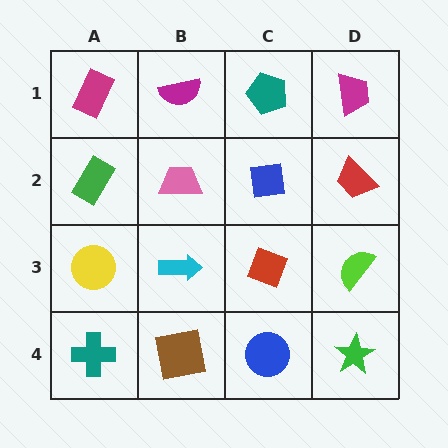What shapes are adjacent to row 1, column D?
A red trapezoid (row 2, column D), a teal pentagon (row 1, column C).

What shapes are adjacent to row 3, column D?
A red trapezoid (row 2, column D), a green star (row 4, column D), a red diamond (row 3, column C).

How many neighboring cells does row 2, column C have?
4.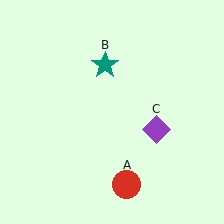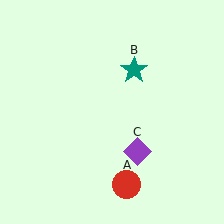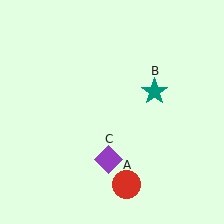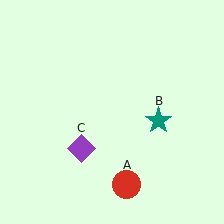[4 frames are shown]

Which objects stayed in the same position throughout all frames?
Red circle (object A) remained stationary.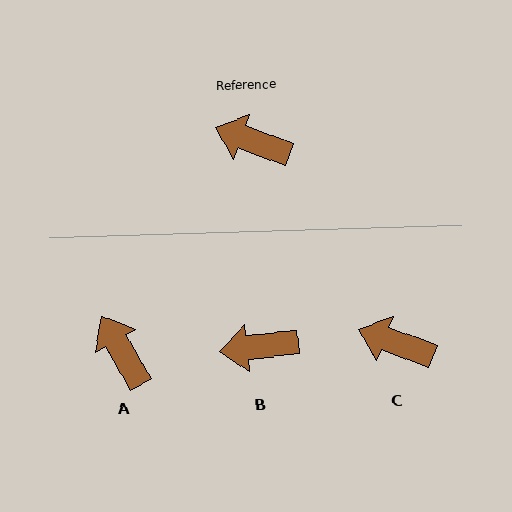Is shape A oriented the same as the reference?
No, it is off by about 40 degrees.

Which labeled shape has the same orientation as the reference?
C.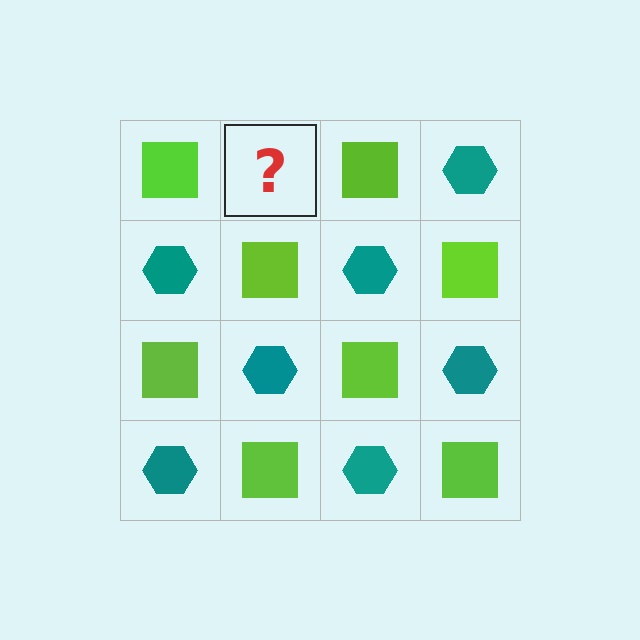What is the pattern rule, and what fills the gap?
The rule is that it alternates lime square and teal hexagon in a checkerboard pattern. The gap should be filled with a teal hexagon.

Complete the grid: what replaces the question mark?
The question mark should be replaced with a teal hexagon.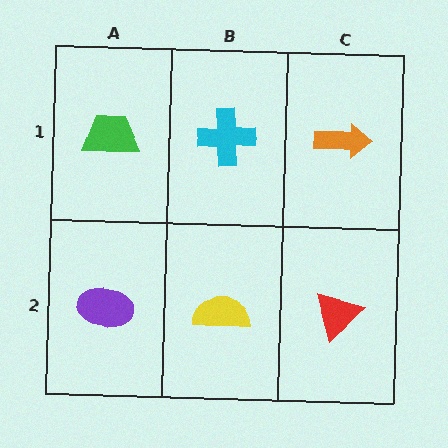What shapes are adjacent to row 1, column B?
A yellow semicircle (row 2, column B), a green trapezoid (row 1, column A), an orange arrow (row 1, column C).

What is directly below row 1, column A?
A purple ellipse.